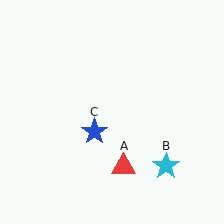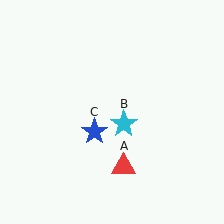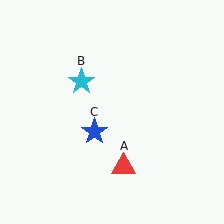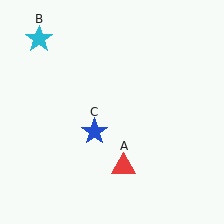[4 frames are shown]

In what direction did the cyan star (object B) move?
The cyan star (object B) moved up and to the left.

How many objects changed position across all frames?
1 object changed position: cyan star (object B).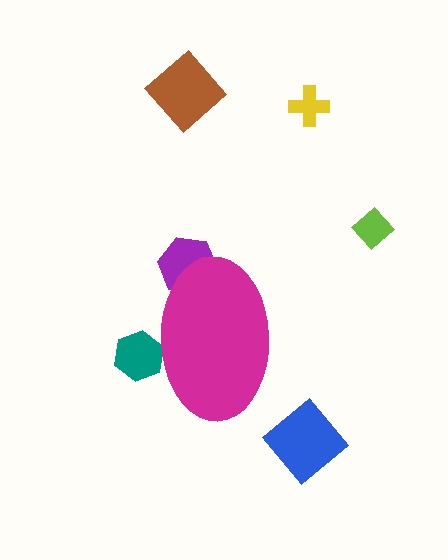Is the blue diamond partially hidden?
No, the blue diamond is fully visible.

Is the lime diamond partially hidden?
No, the lime diamond is fully visible.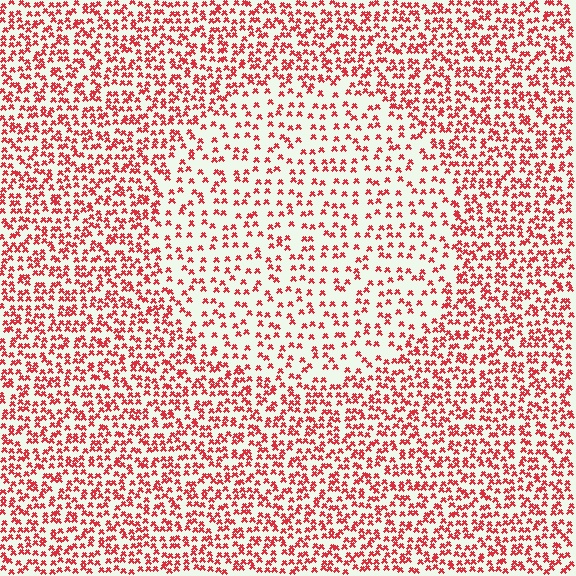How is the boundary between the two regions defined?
The boundary is defined by a change in element density (approximately 1.9x ratio). All elements are the same color, size, and shape.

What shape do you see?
I see a circle.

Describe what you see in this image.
The image contains small red elements arranged at two different densities. A circle-shaped region is visible where the elements are less densely packed than the surrounding area.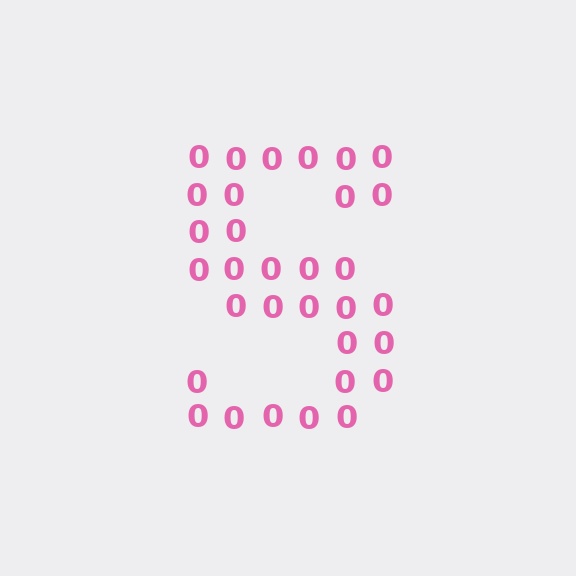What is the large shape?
The large shape is the letter S.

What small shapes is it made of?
It is made of small digit 0's.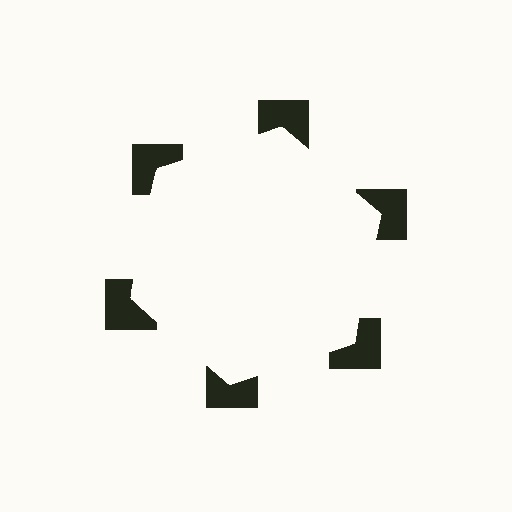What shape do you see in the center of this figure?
An illusory hexagon — its edges are inferred from the aligned wedge cuts in the notched squares, not physically drawn.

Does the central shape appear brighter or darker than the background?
It typically appears slightly brighter than the background, even though no actual brightness change is drawn.